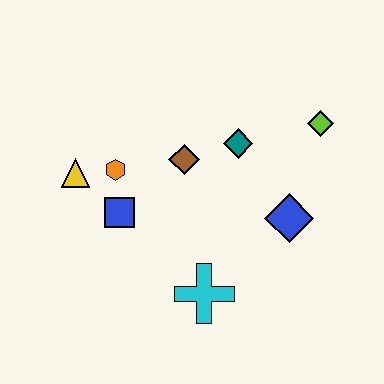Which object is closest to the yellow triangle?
The orange hexagon is closest to the yellow triangle.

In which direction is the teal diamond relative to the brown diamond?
The teal diamond is to the right of the brown diamond.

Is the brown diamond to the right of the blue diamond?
No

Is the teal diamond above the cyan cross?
Yes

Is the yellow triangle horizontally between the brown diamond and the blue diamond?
No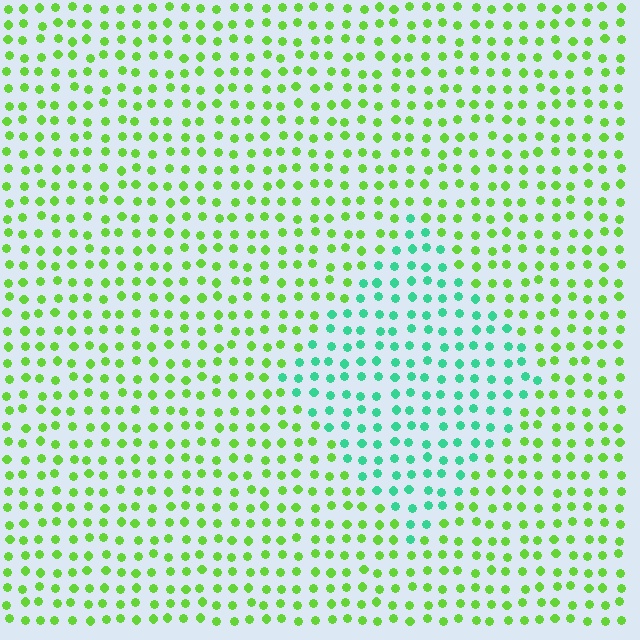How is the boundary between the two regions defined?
The boundary is defined purely by a slight shift in hue (about 53 degrees). Spacing, size, and orientation are identical on both sides.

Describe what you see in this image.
The image is filled with small lime elements in a uniform arrangement. A diamond-shaped region is visible where the elements are tinted to a slightly different hue, forming a subtle color boundary.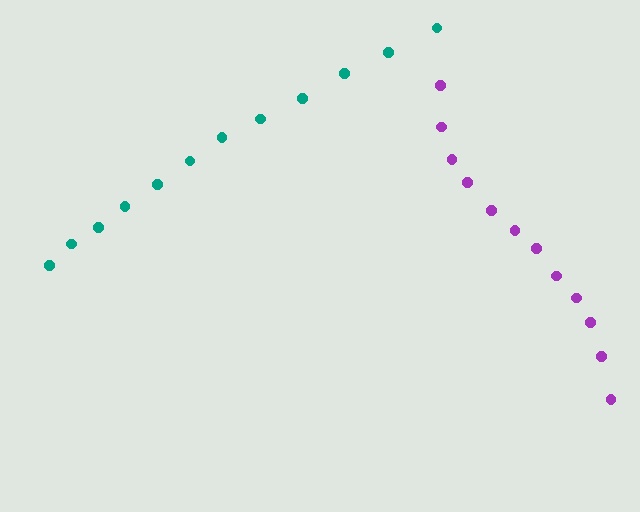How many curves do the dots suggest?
There are 2 distinct paths.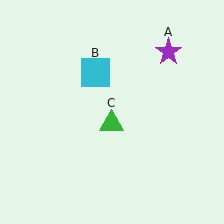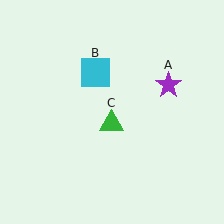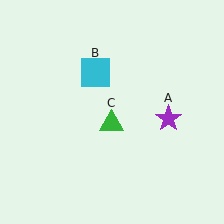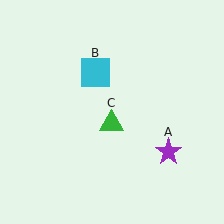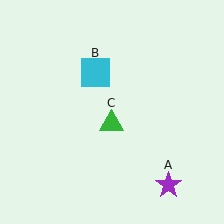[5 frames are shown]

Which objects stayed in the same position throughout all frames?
Cyan square (object B) and green triangle (object C) remained stationary.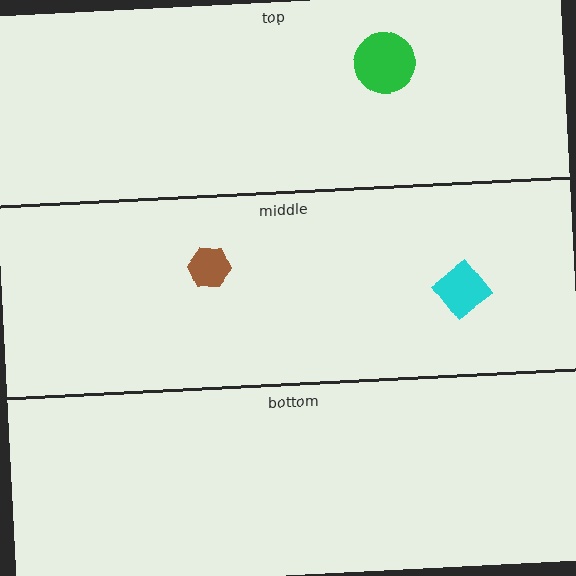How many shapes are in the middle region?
2.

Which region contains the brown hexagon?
The middle region.